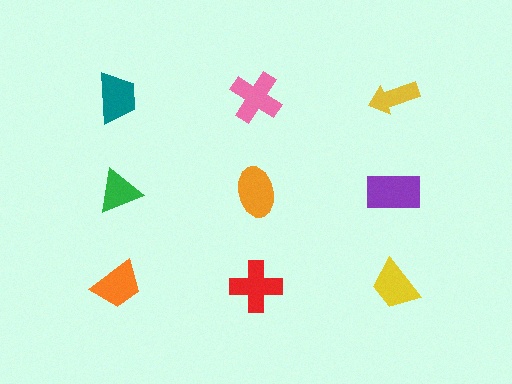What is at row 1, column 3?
A yellow arrow.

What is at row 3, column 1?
An orange trapezoid.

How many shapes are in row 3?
3 shapes.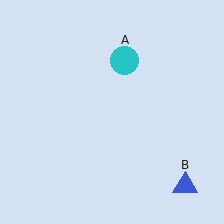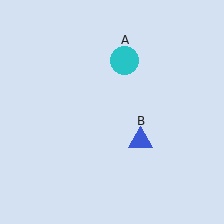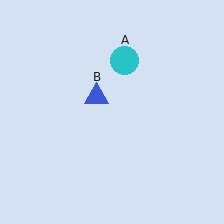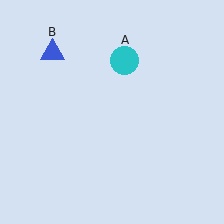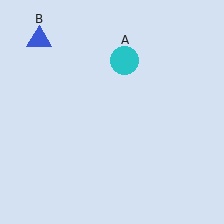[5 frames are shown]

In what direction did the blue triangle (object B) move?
The blue triangle (object B) moved up and to the left.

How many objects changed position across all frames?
1 object changed position: blue triangle (object B).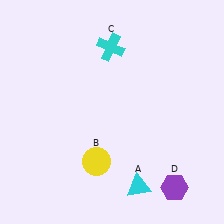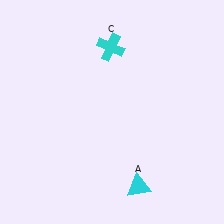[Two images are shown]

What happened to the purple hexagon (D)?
The purple hexagon (D) was removed in Image 2. It was in the bottom-right area of Image 1.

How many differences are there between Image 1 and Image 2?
There are 2 differences between the two images.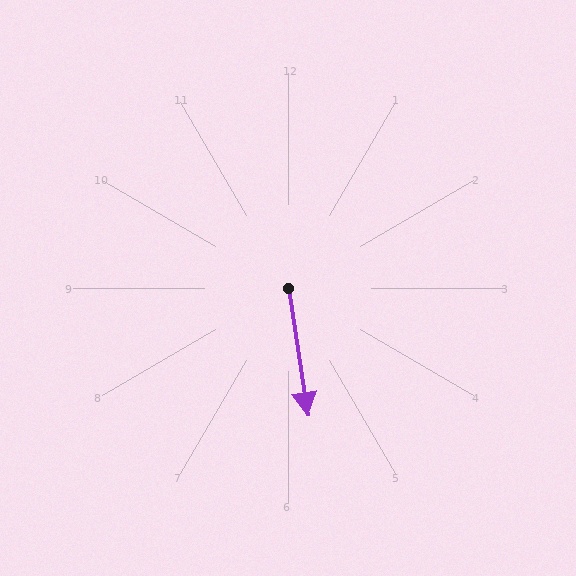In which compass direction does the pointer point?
South.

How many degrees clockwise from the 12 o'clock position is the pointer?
Approximately 171 degrees.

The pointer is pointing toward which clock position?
Roughly 6 o'clock.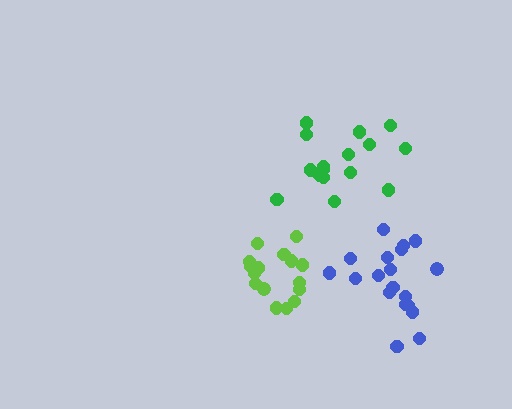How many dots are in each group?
Group 1: 16 dots, Group 2: 19 dots, Group 3: 16 dots (51 total).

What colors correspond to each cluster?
The clusters are colored: lime, blue, green.